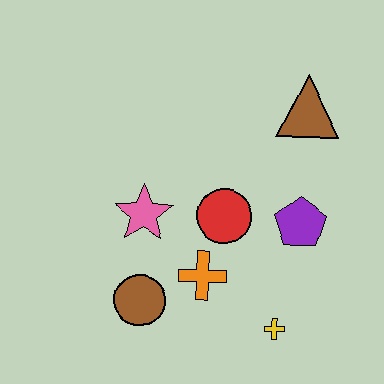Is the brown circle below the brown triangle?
Yes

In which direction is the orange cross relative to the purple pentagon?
The orange cross is to the left of the purple pentagon.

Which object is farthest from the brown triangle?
The brown circle is farthest from the brown triangle.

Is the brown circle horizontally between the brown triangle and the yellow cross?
No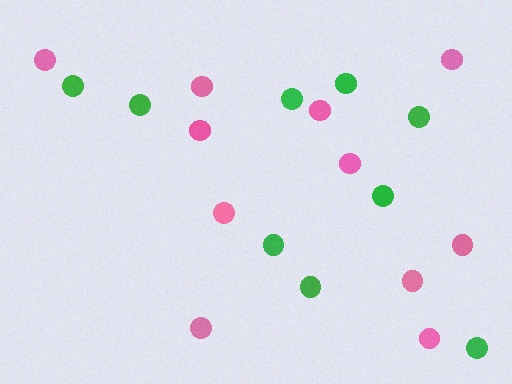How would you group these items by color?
There are 2 groups: one group of pink circles (11) and one group of green circles (9).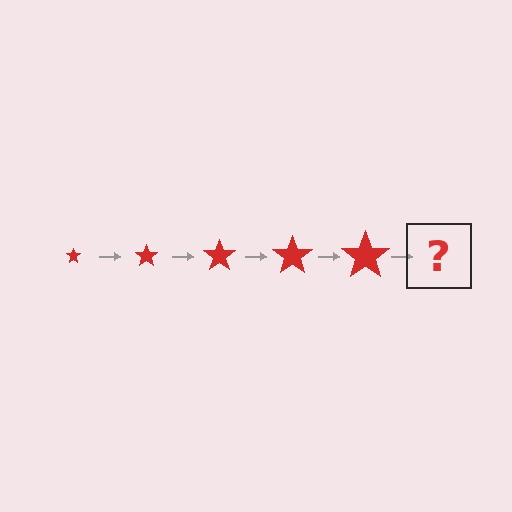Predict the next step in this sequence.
The next step is a red star, larger than the previous one.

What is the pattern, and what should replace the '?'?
The pattern is that the star gets progressively larger each step. The '?' should be a red star, larger than the previous one.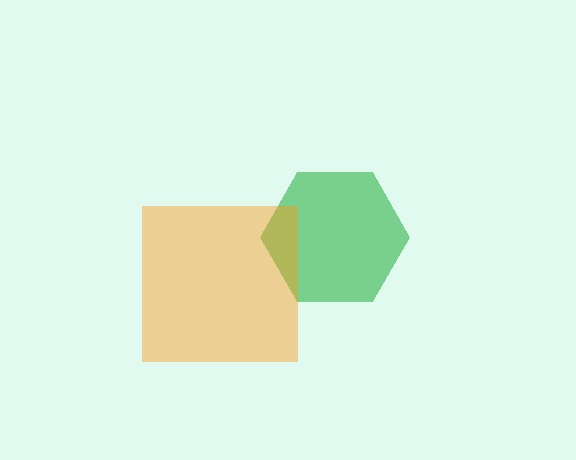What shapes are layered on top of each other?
The layered shapes are: a green hexagon, an orange square.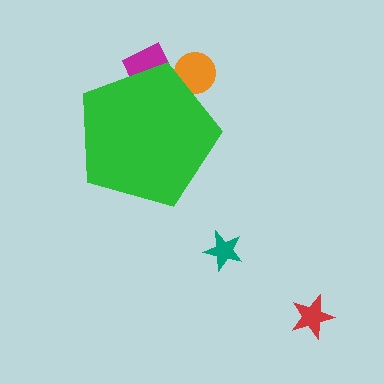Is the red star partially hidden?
No, the red star is fully visible.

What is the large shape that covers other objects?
A green pentagon.